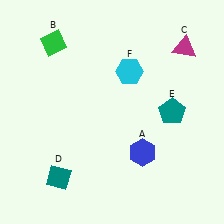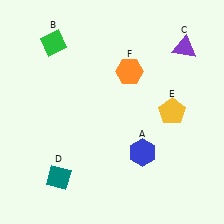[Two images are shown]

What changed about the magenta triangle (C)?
In Image 1, C is magenta. In Image 2, it changed to purple.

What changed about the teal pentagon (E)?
In Image 1, E is teal. In Image 2, it changed to yellow.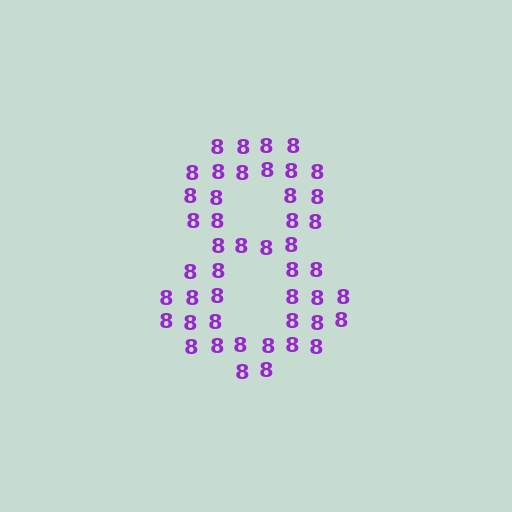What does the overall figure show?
The overall figure shows the digit 8.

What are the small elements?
The small elements are digit 8's.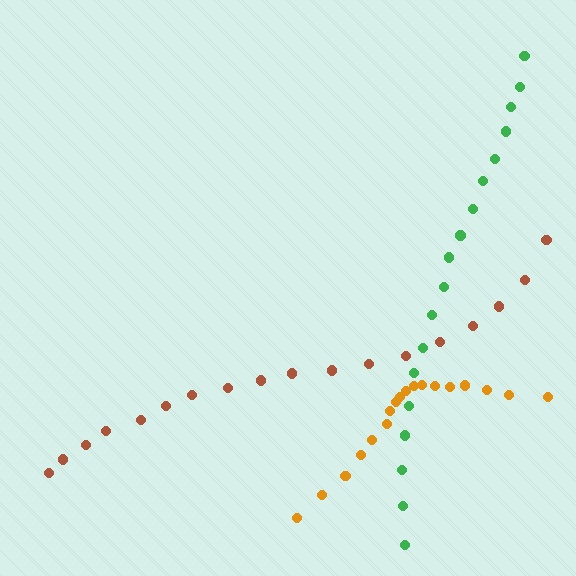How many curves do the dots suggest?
There are 3 distinct paths.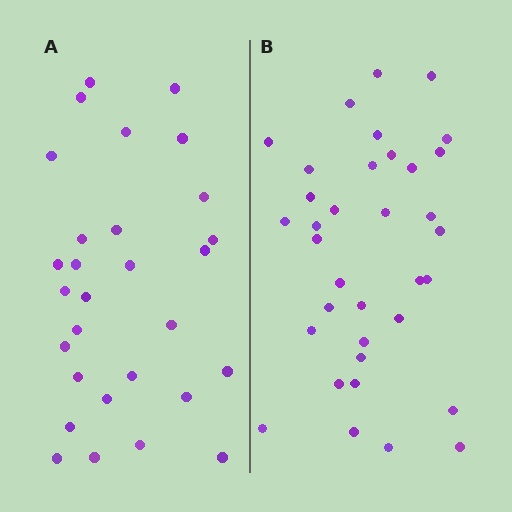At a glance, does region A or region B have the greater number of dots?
Region B (the right region) has more dots.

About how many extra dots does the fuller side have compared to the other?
Region B has about 6 more dots than region A.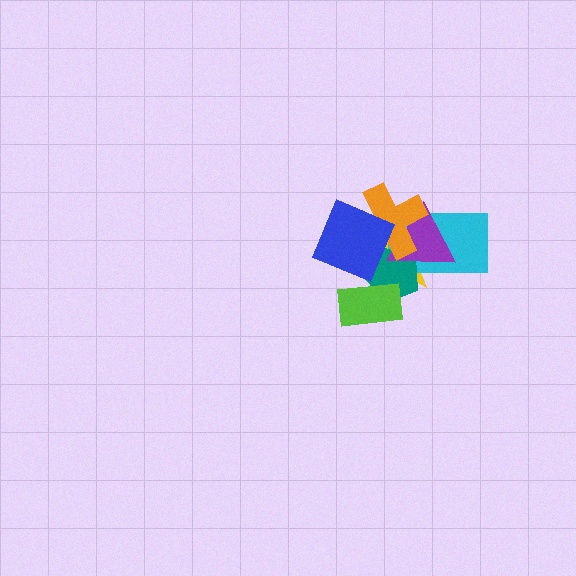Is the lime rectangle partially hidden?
Yes, it is partially covered by another shape.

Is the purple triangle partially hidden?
Yes, it is partially covered by another shape.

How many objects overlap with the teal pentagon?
6 objects overlap with the teal pentagon.